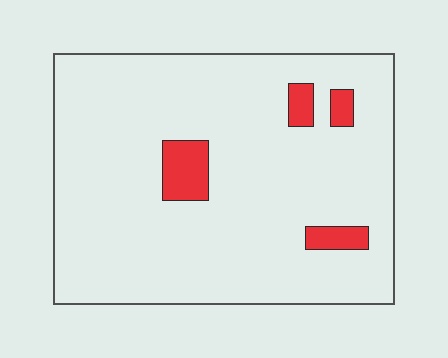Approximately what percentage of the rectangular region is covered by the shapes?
Approximately 5%.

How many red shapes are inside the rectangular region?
4.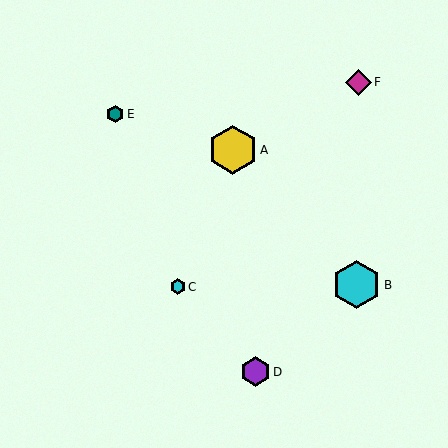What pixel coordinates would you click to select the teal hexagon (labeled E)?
Click at (115, 114) to select the teal hexagon E.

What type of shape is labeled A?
Shape A is a yellow hexagon.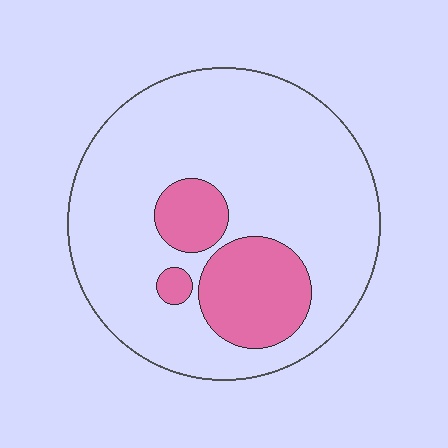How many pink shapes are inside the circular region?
3.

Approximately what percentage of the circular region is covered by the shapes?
Approximately 20%.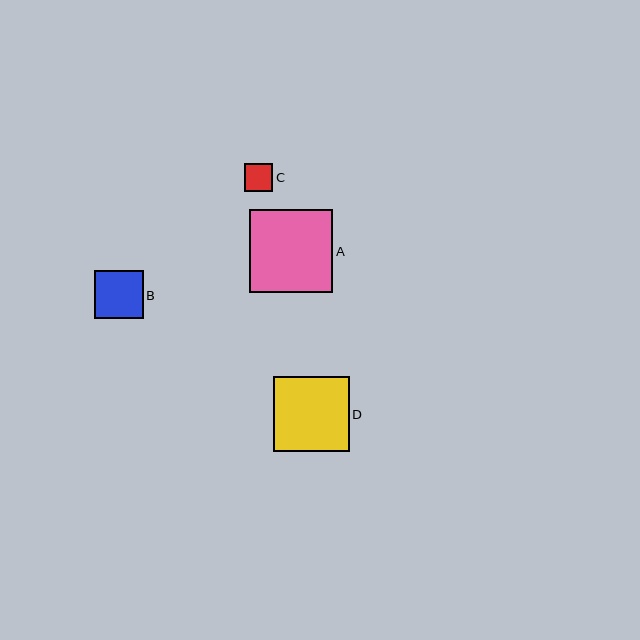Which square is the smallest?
Square C is the smallest with a size of approximately 29 pixels.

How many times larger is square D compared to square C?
Square D is approximately 2.7 times the size of square C.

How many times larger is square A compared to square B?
Square A is approximately 1.7 times the size of square B.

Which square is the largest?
Square A is the largest with a size of approximately 83 pixels.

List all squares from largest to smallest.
From largest to smallest: A, D, B, C.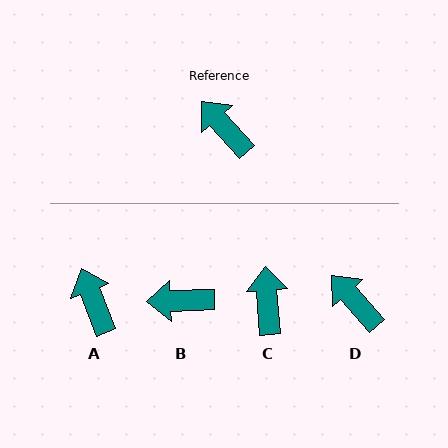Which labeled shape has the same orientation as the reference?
D.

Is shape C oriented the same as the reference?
No, it is off by about 38 degrees.